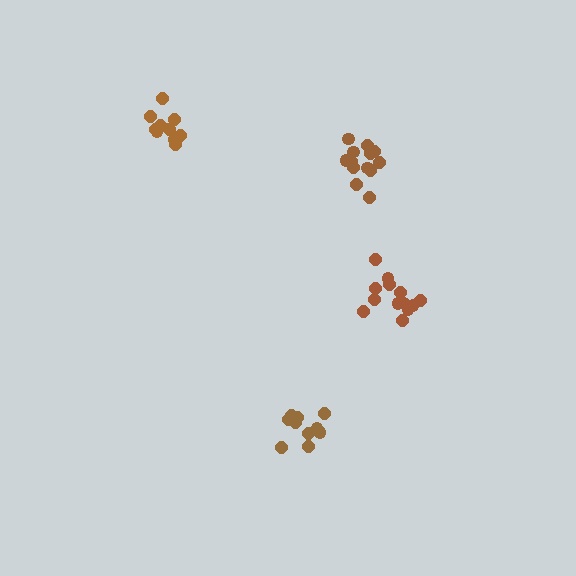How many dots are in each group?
Group 1: 13 dots, Group 2: 13 dots, Group 3: 11 dots, Group 4: 10 dots (47 total).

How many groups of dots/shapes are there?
There are 4 groups.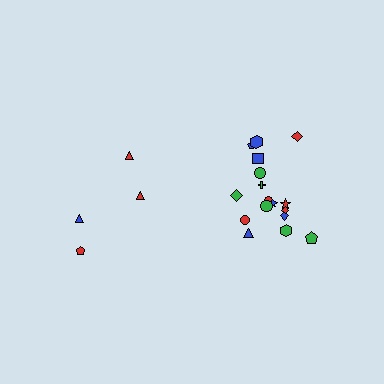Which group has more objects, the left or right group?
The right group.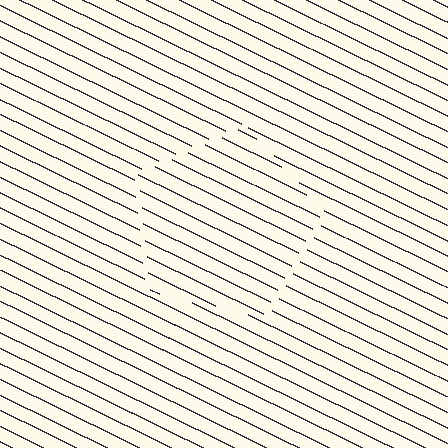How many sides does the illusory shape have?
5 sides — the line-ends trace a pentagon.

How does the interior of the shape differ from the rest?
The interior of the shape contains the same grating, shifted by half a period — the contour is defined by the phase discontinuity where line-ends from the inner and outer gratings abut.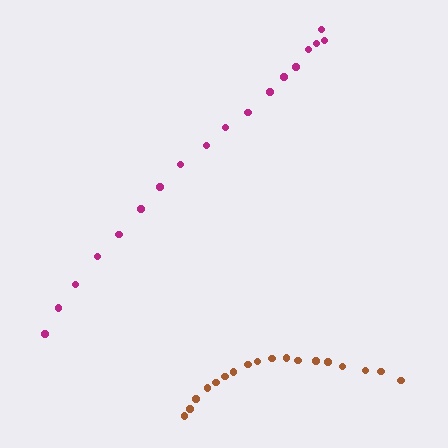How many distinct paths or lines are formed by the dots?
There are 2 distinct paths.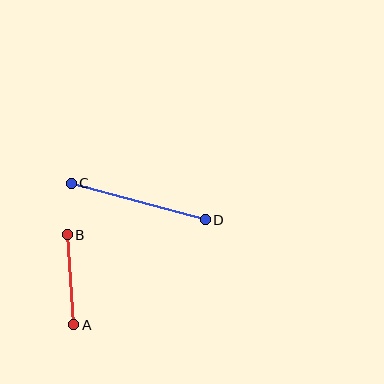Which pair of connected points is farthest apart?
Points C and D are farthest apart.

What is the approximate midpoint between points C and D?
The midpoint is at approximately (138, 202) pixels.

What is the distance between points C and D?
The distance is approximately 139 pixels.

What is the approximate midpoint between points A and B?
The midpoint is at approximately (70, 280) pixels.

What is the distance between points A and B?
The distance is approximately 90 pixels.